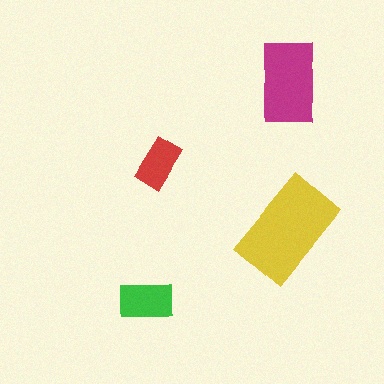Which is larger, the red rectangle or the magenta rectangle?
The magenta one.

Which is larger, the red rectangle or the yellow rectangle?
The yellow one.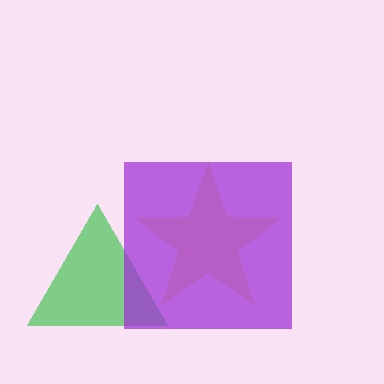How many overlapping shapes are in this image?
There are 3 overlapping shapes in the image.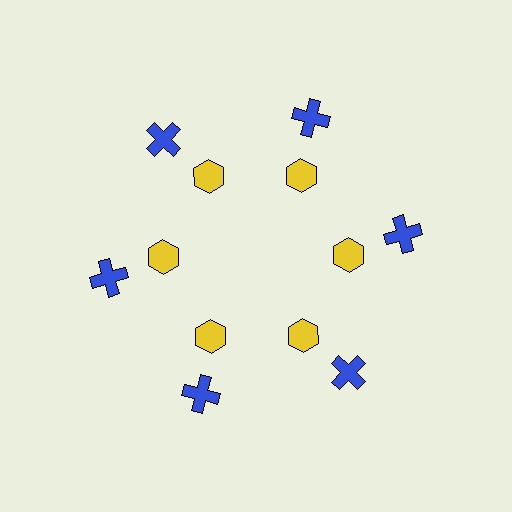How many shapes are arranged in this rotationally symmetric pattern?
There are 12 shapes, arranged in 6 groups of 2.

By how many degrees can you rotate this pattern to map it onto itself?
The pattern maps onto itself every 60 degrees of rotation.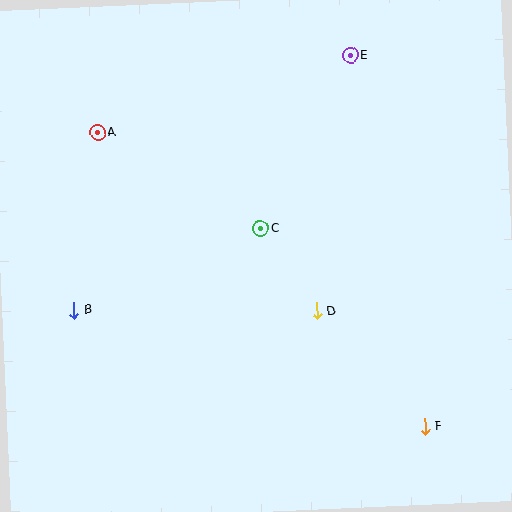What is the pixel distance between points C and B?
The distance between C and B is 203 pixels.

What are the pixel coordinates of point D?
Point D is at (317, 311).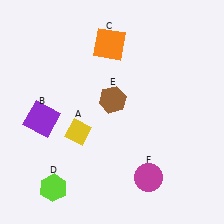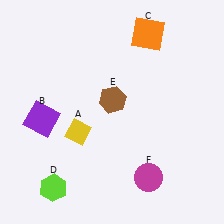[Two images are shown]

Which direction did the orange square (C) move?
The orange square (C) moved right.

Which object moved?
The orange square (C) moved right.